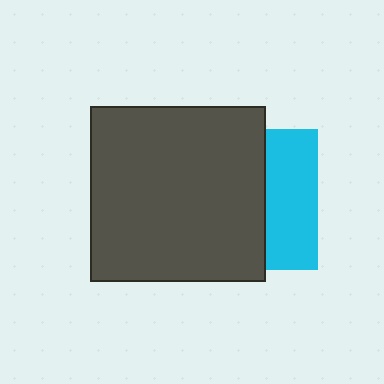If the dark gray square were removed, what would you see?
You would see the complete cyan square.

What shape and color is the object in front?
The object in front is a dark gray square.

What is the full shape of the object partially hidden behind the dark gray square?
The partially hidden object is a cyan square.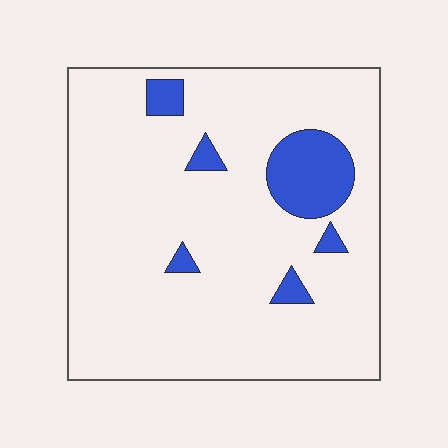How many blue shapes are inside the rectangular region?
6.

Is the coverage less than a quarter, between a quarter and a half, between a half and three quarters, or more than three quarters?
Less than a quarter.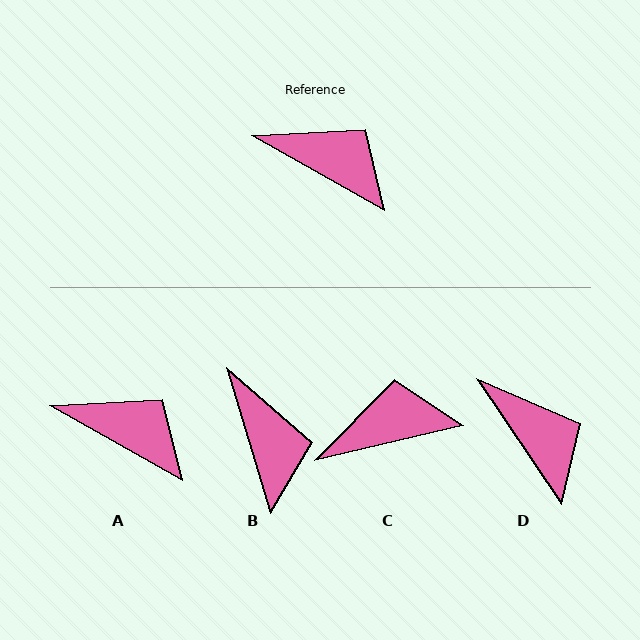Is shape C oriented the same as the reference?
No, it is off by about 42 degrees.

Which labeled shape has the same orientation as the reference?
A.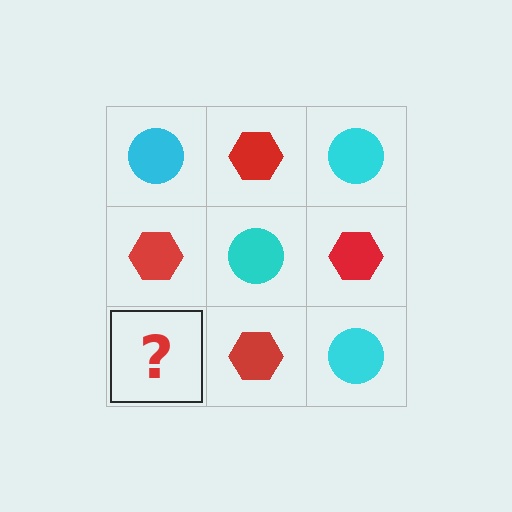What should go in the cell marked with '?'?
The missing cell should contain a cyan circle.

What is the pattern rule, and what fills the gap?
The rule is that it alternates cyan circle and red hexagon in a checkerboard pattern. The gap should be filled with a cyan circle.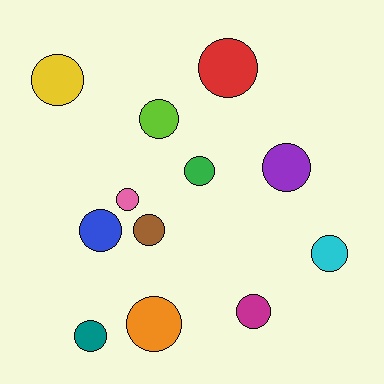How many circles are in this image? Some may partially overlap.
There are 12 circles.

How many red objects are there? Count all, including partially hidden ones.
There is 1 red object.